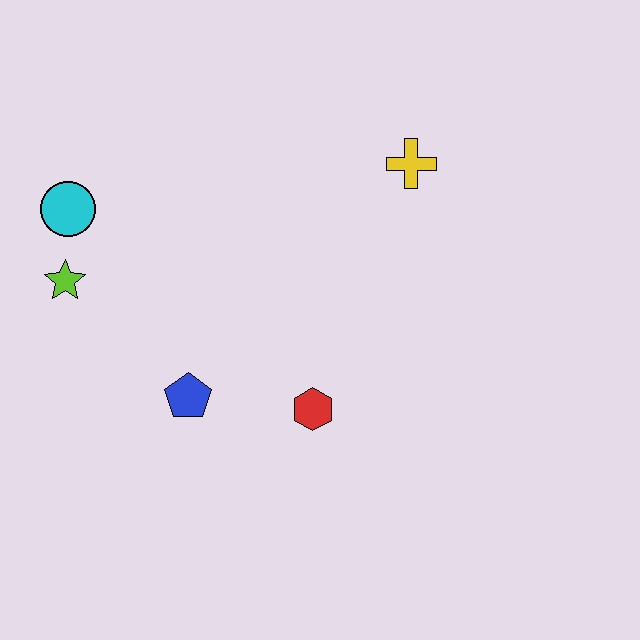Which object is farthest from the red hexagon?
The cyan circle is farthest from the red hexagon.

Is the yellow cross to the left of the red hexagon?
No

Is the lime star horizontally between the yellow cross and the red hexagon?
No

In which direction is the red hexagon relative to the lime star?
The red hexagon is to the right of the lime star.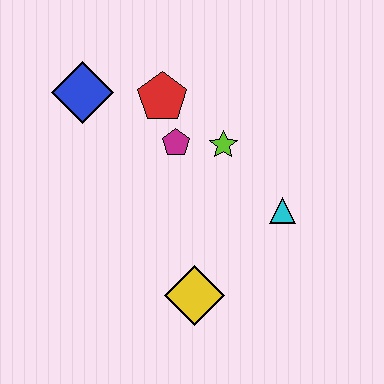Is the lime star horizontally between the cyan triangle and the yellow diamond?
Yes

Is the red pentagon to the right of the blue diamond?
Yes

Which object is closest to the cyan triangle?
The lime star is closest to the cyan triangle.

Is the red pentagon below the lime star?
No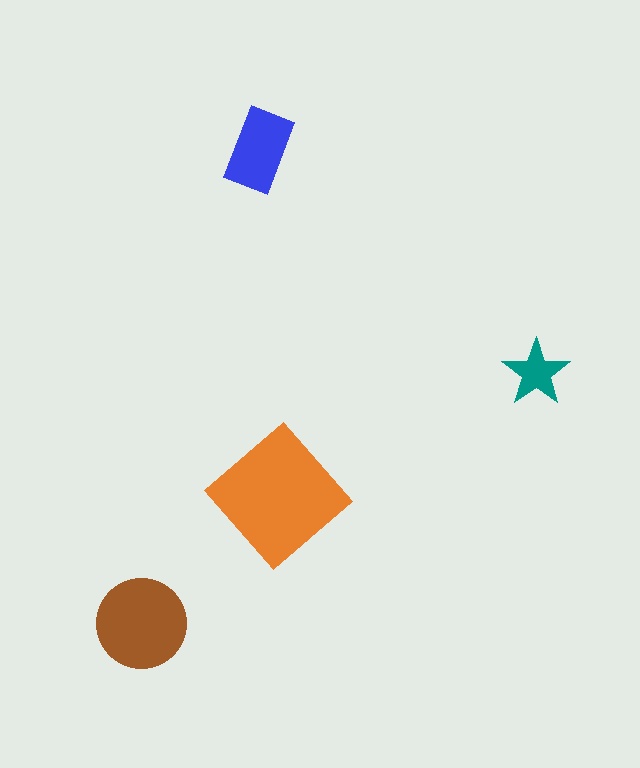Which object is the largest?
The orange diamond.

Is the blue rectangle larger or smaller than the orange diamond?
Smaller.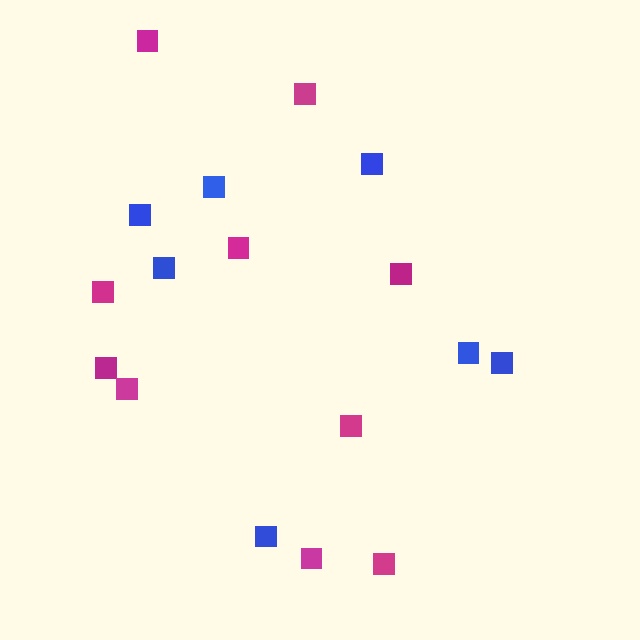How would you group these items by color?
There are 2 groups: one group of magenta squares (10) and one group of blue squares (7).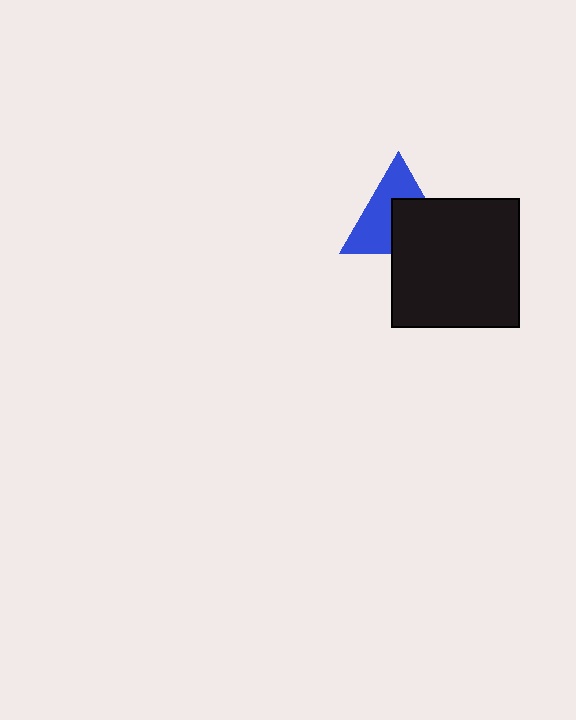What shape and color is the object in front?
The object in front is a black square.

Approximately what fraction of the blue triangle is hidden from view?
Roughly 46% of the blue triangle is hidden behind the black square.